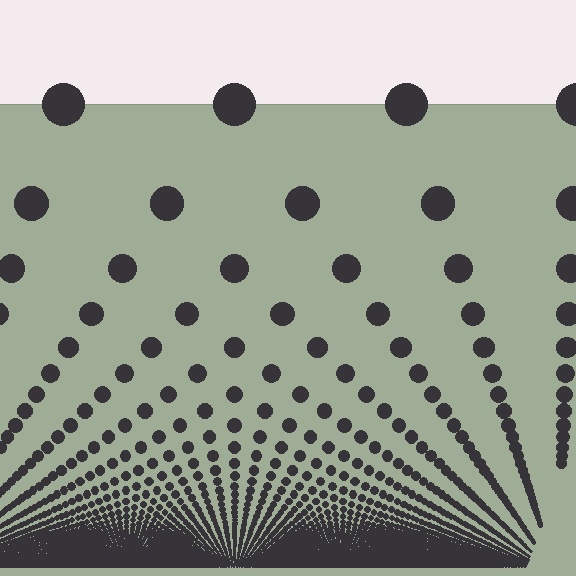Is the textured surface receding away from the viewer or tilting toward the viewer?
The surface appears to tilt toward the viewer. Texture elements get larger and sparser toward the top.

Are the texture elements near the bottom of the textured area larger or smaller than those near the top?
Smaller. The gradient is inverted — elements near the bottom are smaller and denser.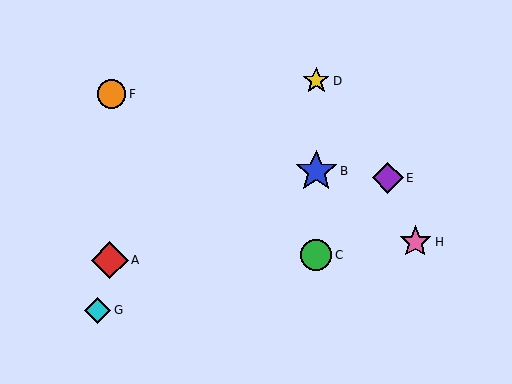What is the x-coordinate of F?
Object F is at x≈112.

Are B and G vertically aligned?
No, B is at x≈316 and G is at x≈98.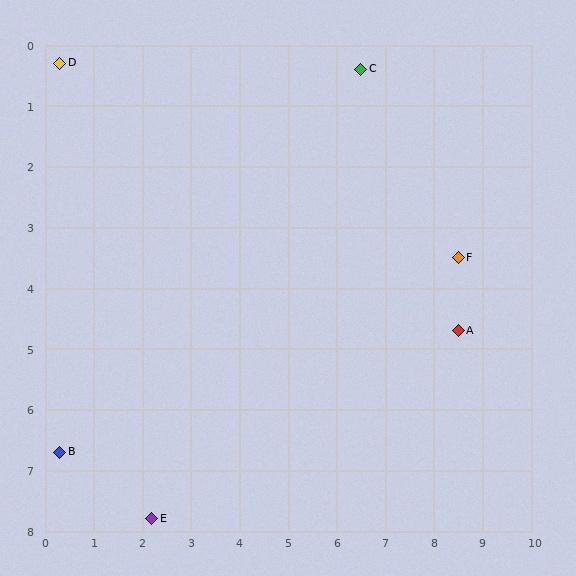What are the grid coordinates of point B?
Point B is at approximately (0.3, 6.7).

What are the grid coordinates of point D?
Point D is at approximately (0.3, 0.3).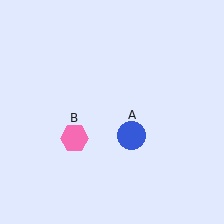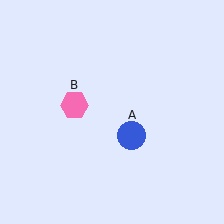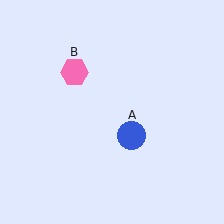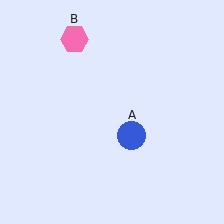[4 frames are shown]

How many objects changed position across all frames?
1 object changed position: pink hexagon (object B).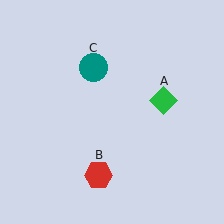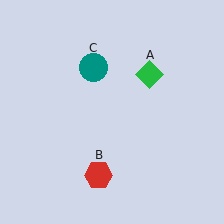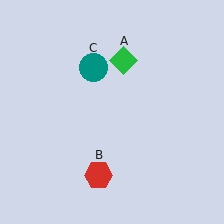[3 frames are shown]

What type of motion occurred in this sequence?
The green diamond (object A) rotated counterclockwise around the center of the scene.